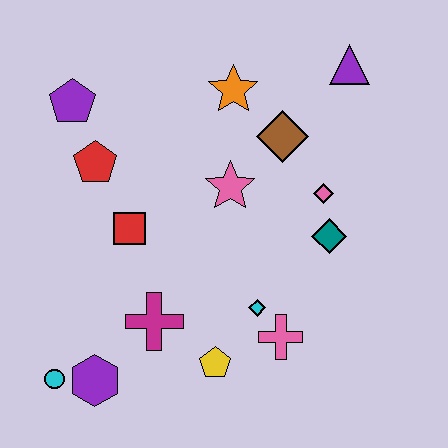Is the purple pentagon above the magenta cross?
Yes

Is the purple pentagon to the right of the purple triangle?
No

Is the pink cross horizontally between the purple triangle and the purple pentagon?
Yes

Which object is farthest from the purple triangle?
The cyan circle is farthest from the purple triangle.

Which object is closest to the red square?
The red pentagon is closest to the red square.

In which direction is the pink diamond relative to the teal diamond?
The pink diamond is above the teal diamond.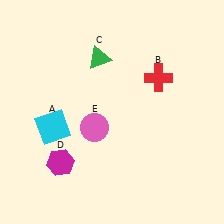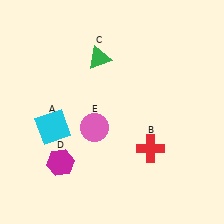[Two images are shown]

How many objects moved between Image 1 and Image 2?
1 object moved between the two images.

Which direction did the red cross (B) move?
The red cross (B) moved down.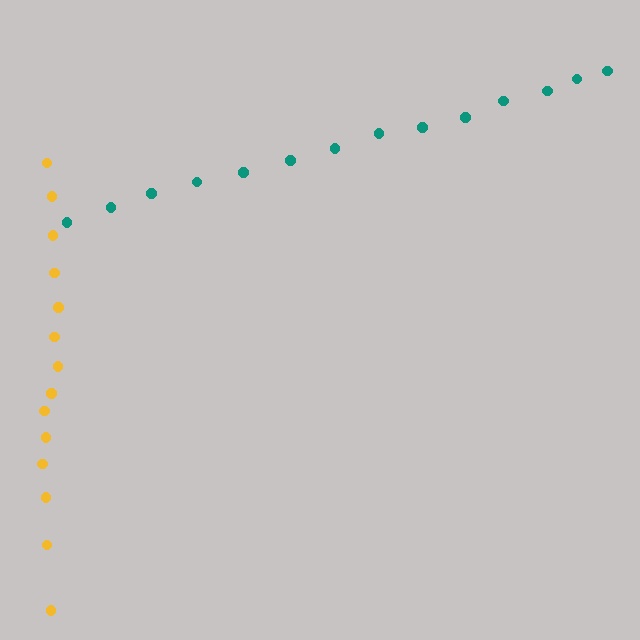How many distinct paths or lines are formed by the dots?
There are 2 distinct paths.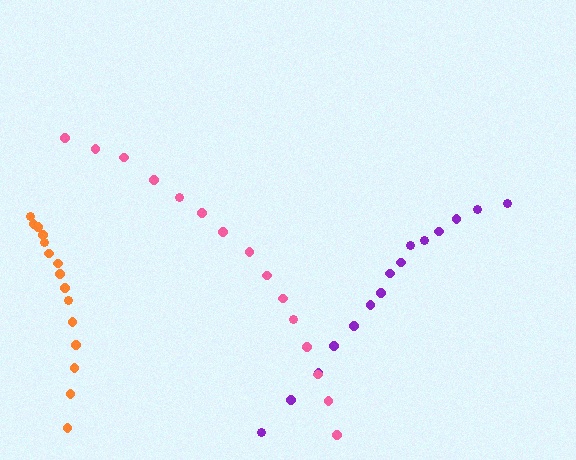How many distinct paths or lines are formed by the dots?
There are 3 distinct paths.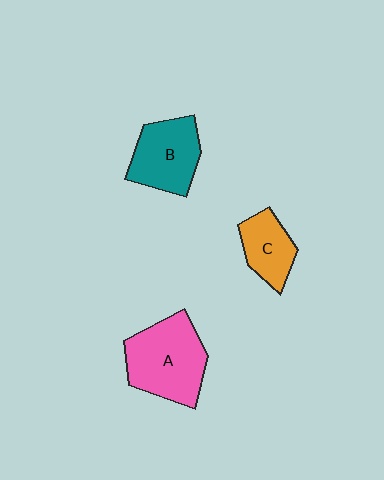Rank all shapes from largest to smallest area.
From largest to smallest: A (pink), B (teal), C (orange).